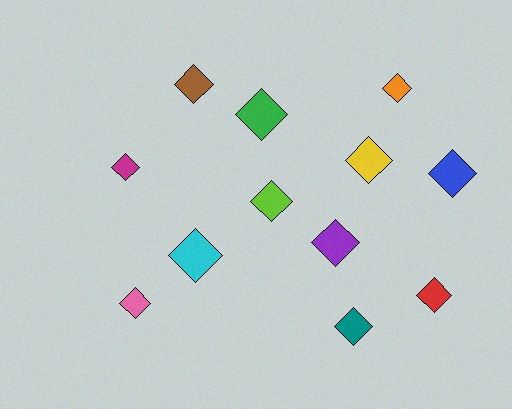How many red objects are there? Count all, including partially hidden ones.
There is 1 red object.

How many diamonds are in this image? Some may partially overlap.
There are 12 diamonds.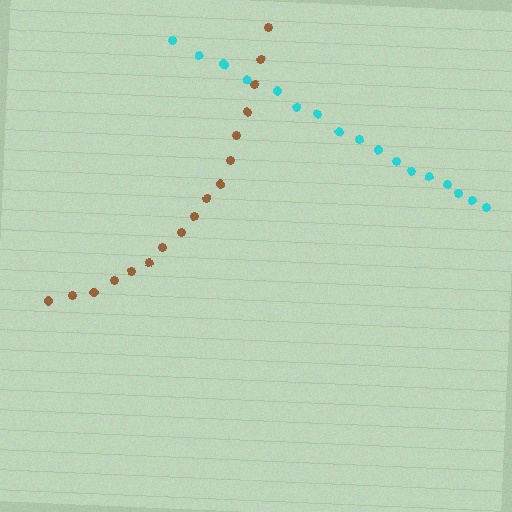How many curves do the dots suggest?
There are 2 distinct paths.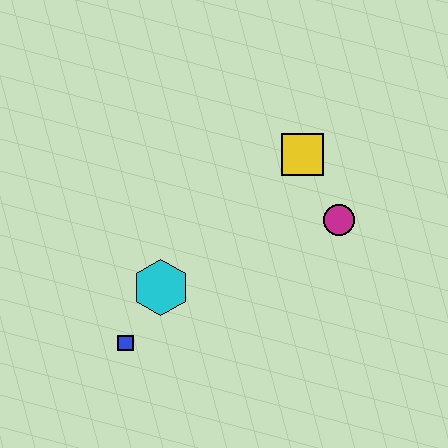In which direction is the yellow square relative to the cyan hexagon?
The yellow square is to the right of the cyan hexagon.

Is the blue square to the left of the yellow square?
Yes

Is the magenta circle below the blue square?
No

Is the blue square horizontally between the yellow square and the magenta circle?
No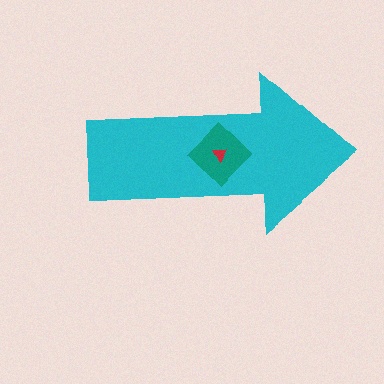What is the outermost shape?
The cyan arrow.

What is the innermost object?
The red triangle.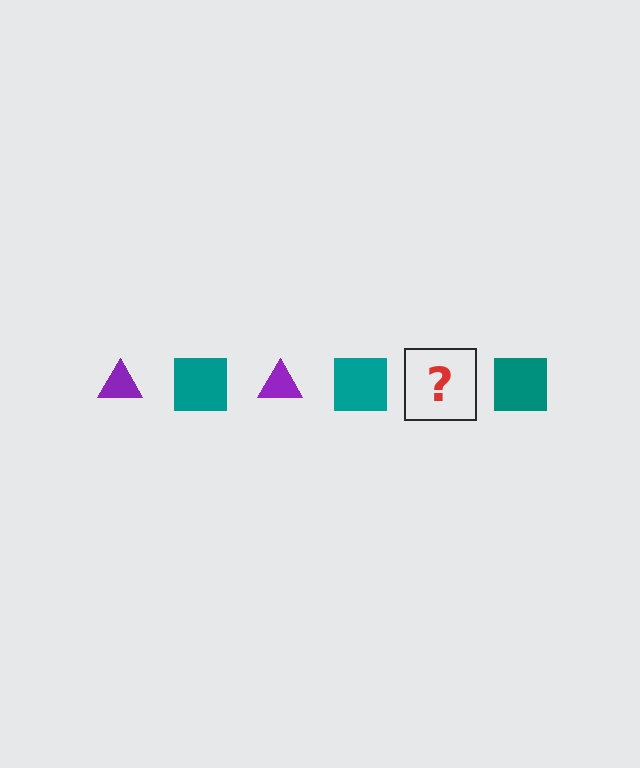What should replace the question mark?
The question mark should be replaced with a purple triangle.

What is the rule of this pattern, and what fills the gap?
The rule is that the pattern alternates between purple triangle and teal square. The gap should be filled with a purple triangle.